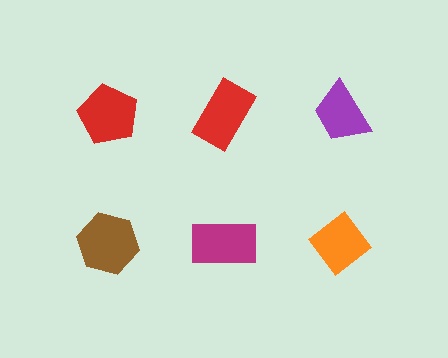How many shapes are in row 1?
3 shapes.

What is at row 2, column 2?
A magenta rectangle.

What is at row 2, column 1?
A brown hexagon.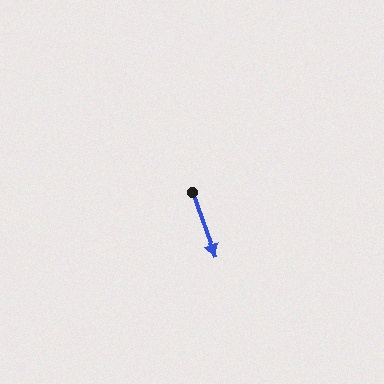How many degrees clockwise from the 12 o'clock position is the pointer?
Approximately 160 degrees.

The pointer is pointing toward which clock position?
Roughly 5 o'clock.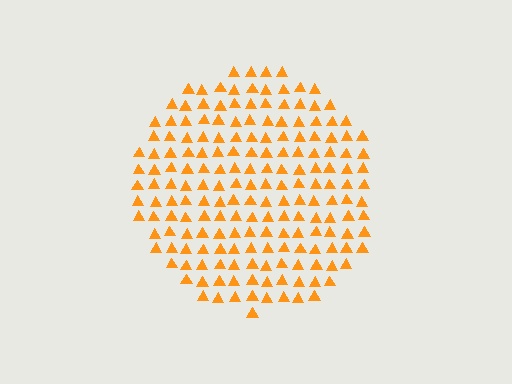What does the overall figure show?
The overall figure shows a circle.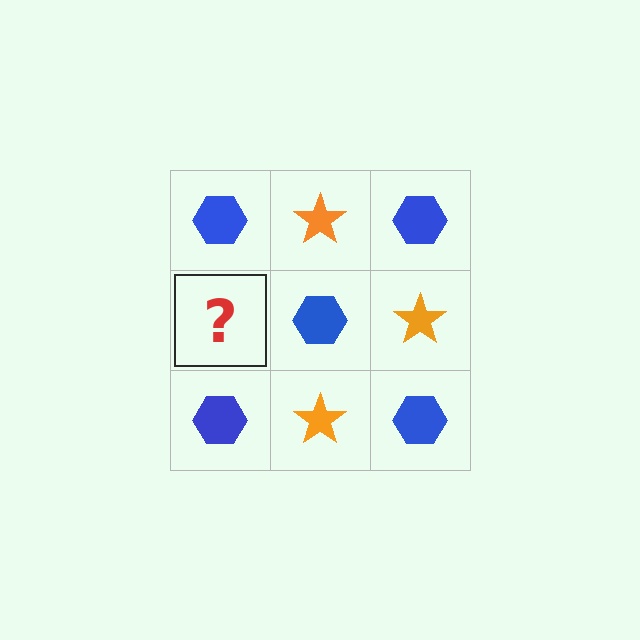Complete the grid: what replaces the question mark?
The question mark should be replaced with an orange star.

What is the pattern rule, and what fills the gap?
The rule is that it alternates blue hexagon and orange star in a checkerboard pattern. The gap should be filled with an orange star.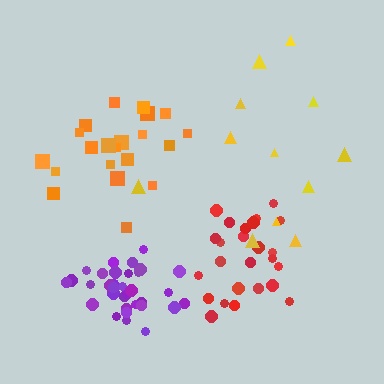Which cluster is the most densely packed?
Purple.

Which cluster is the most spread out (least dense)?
Yellow.